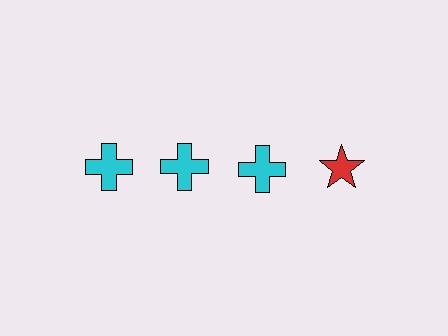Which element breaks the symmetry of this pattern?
The red star in the top row, second from right column breaks the symmetry. All other shapes are cyan crosses.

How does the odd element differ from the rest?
It differs in both color (red instead of cyan) and shape (star instead of cross).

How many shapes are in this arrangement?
There are 4 shapes arranged in a grid pattern.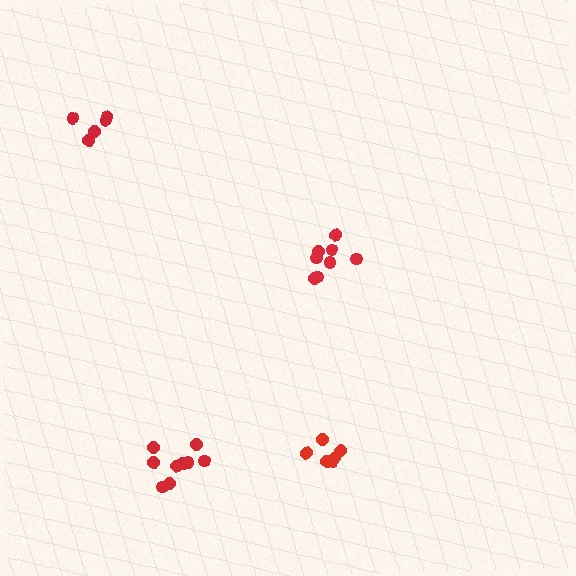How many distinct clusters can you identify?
There are 4 distinct clusters.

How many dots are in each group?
Group 1: 6 dots, Group 2: 5 dots, Group 3: 8 dots, Group 4: 9 dots (28 total).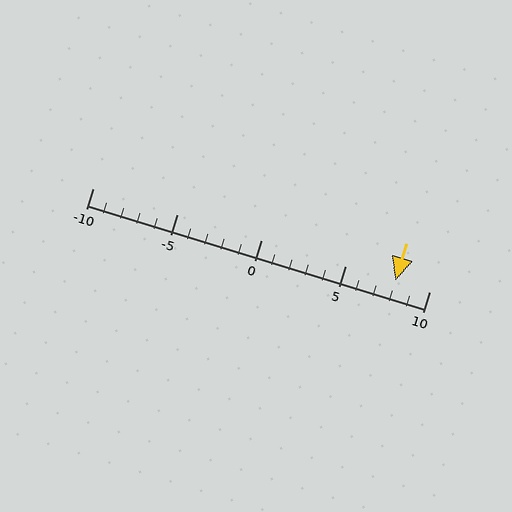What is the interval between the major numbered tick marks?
The major tick marks are spaced 5 units apart.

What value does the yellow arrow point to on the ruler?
The yellow arrow points to approximately 8.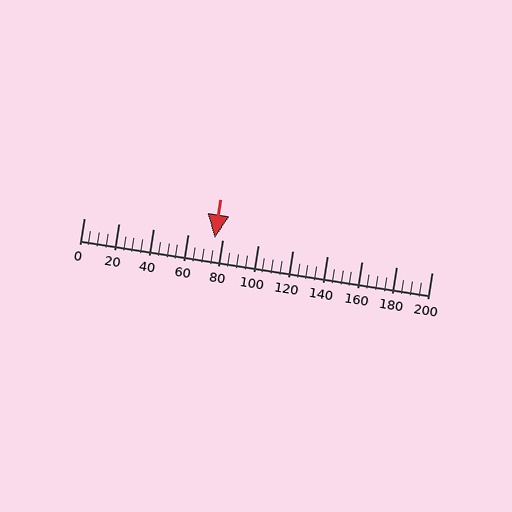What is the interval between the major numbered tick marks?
The major tick marks are spaced 20 units apart.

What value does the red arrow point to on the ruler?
The red arrow points to approximately 75.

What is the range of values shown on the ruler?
The ruler shows values from 0 to 200.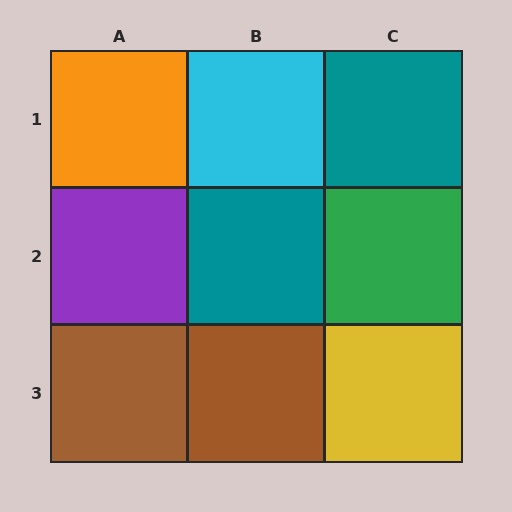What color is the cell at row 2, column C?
Green.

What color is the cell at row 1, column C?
Teal.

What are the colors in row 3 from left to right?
Brown, brown, yellow.